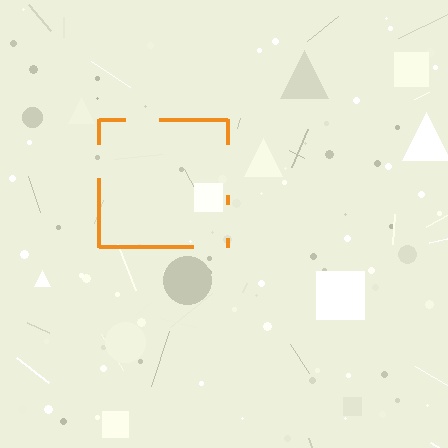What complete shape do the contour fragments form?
The contour fragments form a square.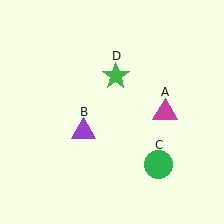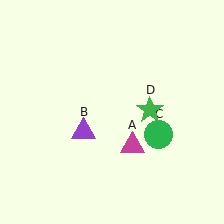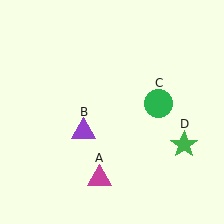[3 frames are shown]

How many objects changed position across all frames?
3 objects changed position: magenta triangle (object A), green circle (object C), green star (object D).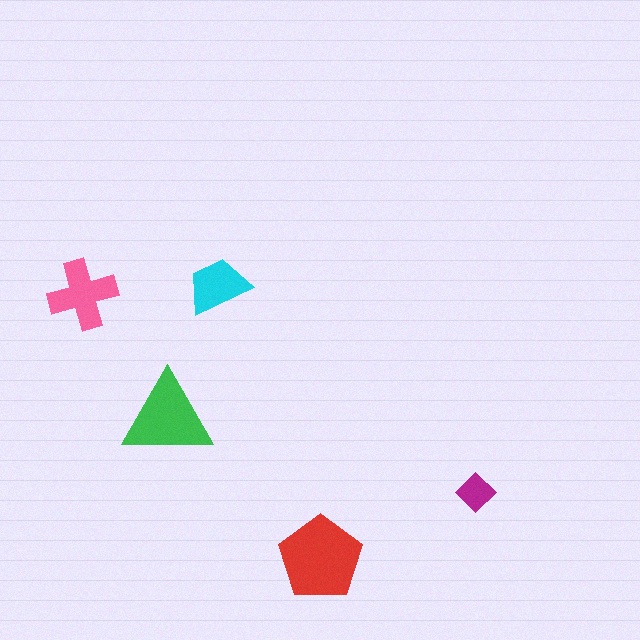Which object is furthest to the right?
The magenta diamond is rightmost.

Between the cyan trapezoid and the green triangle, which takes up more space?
The green triangle.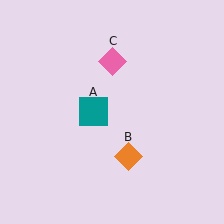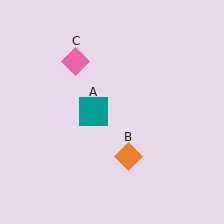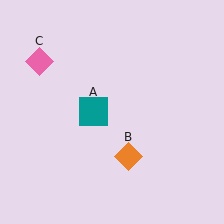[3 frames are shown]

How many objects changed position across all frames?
1 object changed position: pink diamond (object C).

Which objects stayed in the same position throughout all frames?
Teal square (object A) and orange diamond (object B) remained stationary.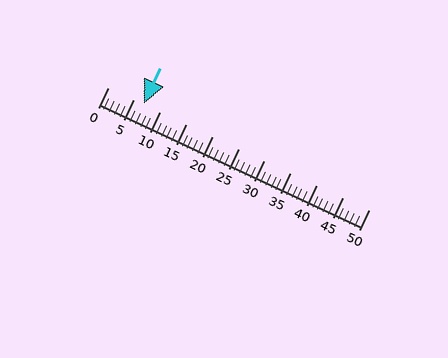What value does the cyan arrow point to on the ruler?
The cyan arrow points to approximately 7.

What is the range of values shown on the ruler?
The ruler shows values from 0 to 50.